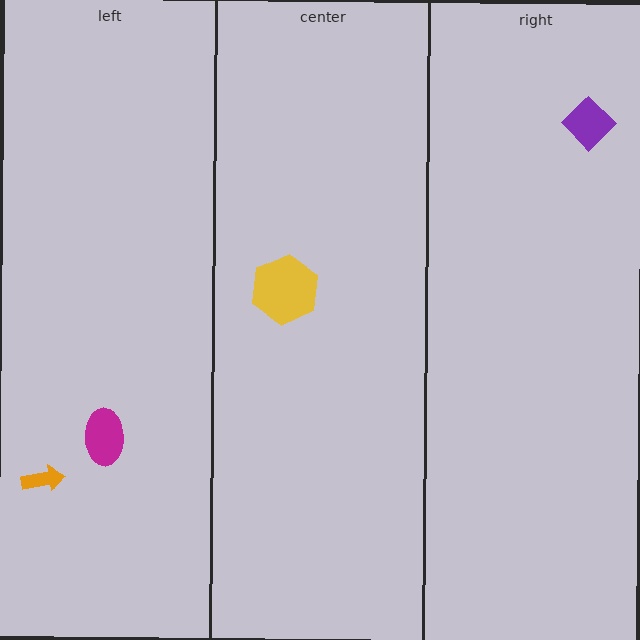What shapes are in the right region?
The purple diamond.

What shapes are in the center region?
The yellow hexagon.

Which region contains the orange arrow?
The left region.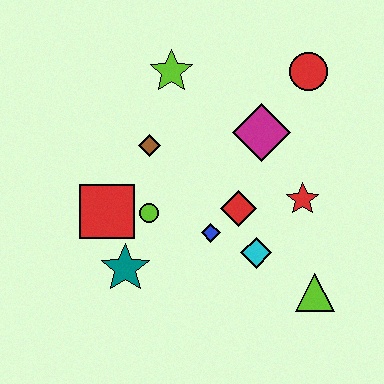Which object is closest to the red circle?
The magenta diamond is closest to the red circle.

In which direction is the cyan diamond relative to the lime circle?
The cyan diamond is to the right of the lime circle.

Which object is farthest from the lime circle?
The red circle is farthest from the lime circle.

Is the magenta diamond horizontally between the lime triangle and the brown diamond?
Yes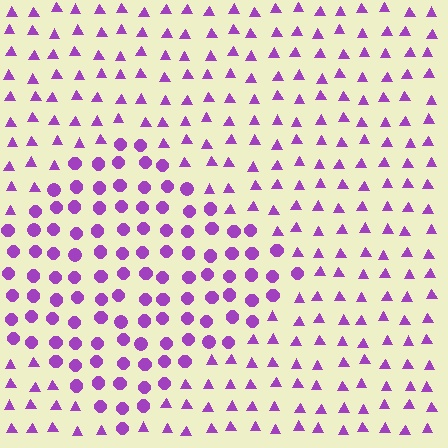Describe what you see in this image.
The image is filled with small purple elements arranged in a uniform grid. A diamond-shaped region contains circles, while the surrounding area contains triangles. The boundary is defined purely by the change in element shape.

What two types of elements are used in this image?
The image uses circles inside the diamond region and triangles outside it.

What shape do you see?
I see a diamond.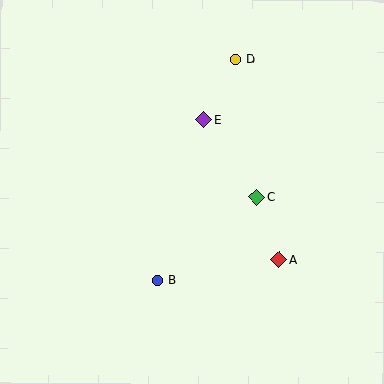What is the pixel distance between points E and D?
The distance between E and D is 68 pixels.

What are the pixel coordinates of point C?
Point C is at (256, 197).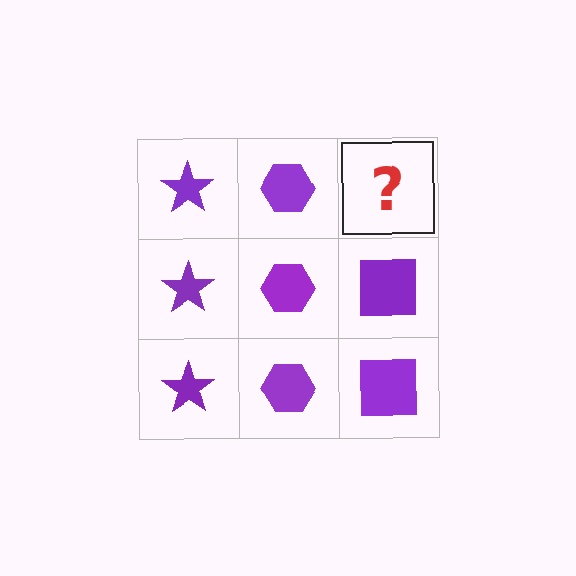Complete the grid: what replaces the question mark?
The question mark should be replaced with a purple square.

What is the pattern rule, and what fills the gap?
The rule is that each column has a consistent shape. The gap should be filled with a purple square.